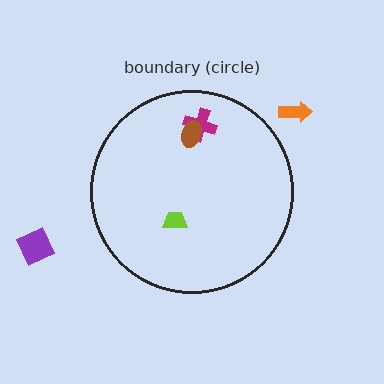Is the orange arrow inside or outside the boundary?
Outside.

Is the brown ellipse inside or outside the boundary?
Inside.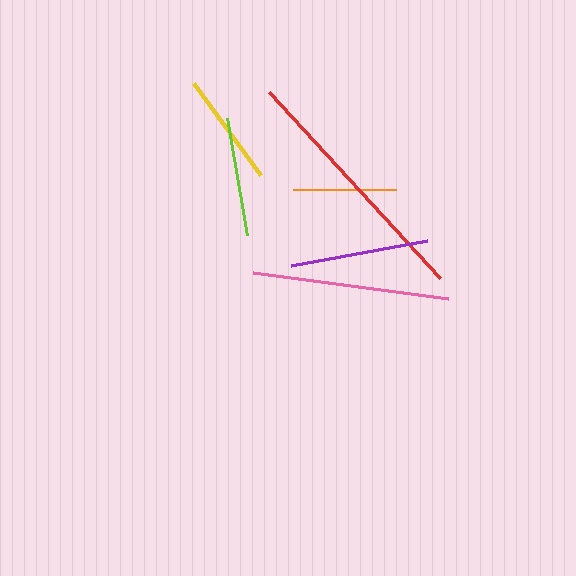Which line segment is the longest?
The red line is the longest at approximately 252 pixels.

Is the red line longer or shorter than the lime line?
The red line is longer than the lime line.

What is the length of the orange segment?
The orange segment is approximately 103 pixels long.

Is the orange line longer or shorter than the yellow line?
The yellow line is longer than the orange line.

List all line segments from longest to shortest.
From longest to shortest: red, pink, purple, lime, yellow, orange.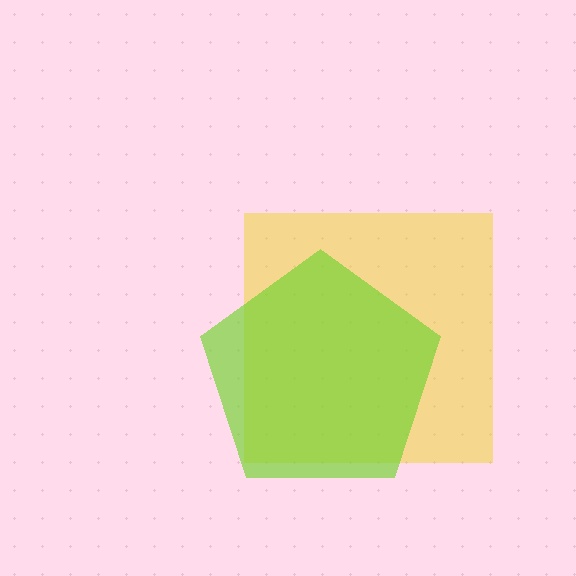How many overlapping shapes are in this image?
There are 2 overlapping shapes in the image.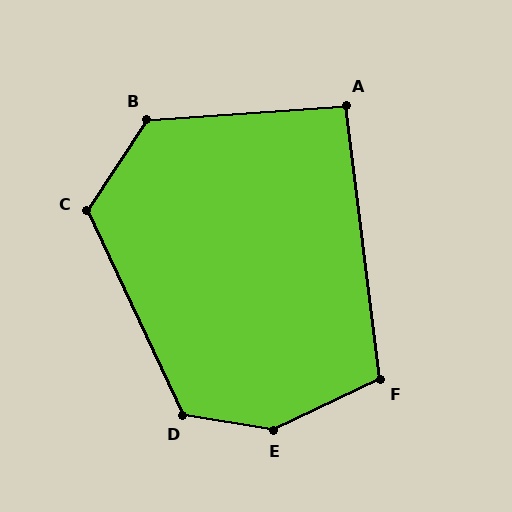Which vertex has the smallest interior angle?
A, at approximately 93 degrees.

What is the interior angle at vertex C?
Approximately 122 degrees (obtuse).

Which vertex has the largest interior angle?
E, at approximately 145 degrees.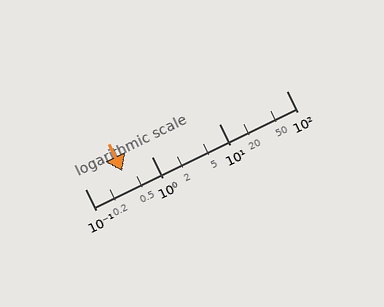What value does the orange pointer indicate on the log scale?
The pointer indicates approximately 0.36.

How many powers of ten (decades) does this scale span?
The scale spans 3 decades, from 0.1 to 100.